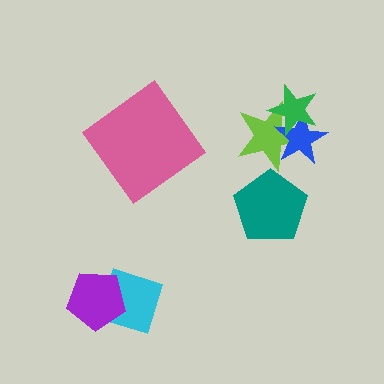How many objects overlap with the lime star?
2 objects overlap with the lime star.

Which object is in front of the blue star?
The green star is in front of the blue star.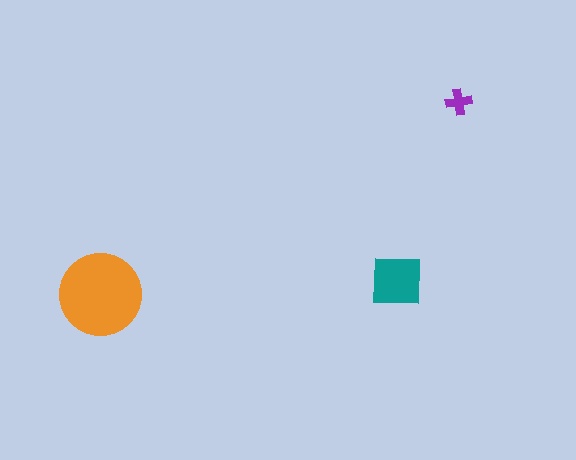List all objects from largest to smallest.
The orange circle, the teal square, the purple cross.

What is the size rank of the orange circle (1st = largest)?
1st.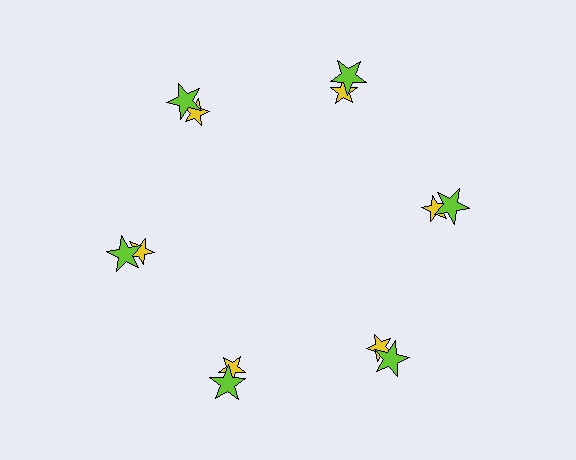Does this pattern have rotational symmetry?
Yes, this pattern has 6-fold rotational symmetry. It looks the same after rotating 60 degrees around the center.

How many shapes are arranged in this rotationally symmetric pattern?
There are 12 shapes, arranged in 6 groups of 2.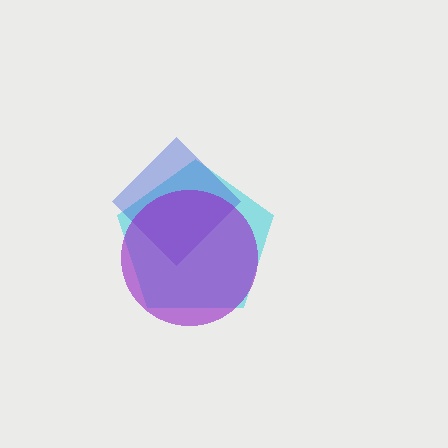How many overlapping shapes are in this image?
There are 3 overlapping shapes in the image.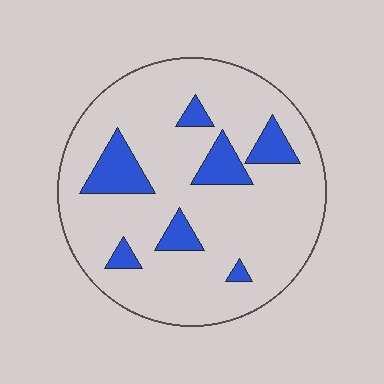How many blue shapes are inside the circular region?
7.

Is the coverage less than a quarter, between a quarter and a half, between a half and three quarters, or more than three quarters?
Less than a quarter.